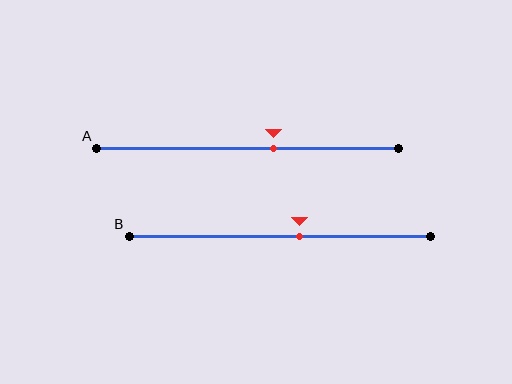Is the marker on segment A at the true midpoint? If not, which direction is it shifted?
No, the marker on segment A is shifted to the right by about 8% of the segment length.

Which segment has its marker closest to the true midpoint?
Segment B has its marker closest to the true midpoint.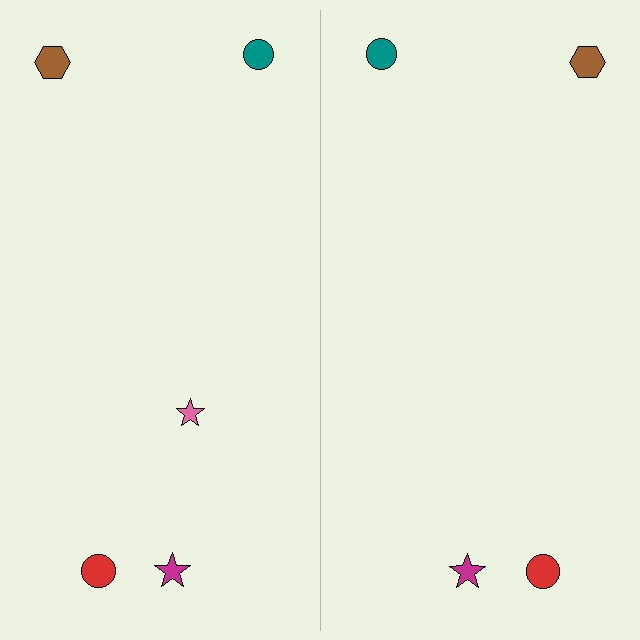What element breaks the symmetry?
A pink star is missing from the right side.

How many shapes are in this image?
There are 9 shapes in this image.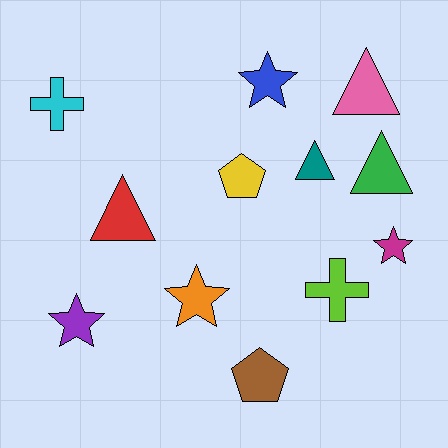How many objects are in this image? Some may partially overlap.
There are 12 objects.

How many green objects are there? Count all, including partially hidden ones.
There is 1 green object.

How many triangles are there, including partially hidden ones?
There are 4 triangles.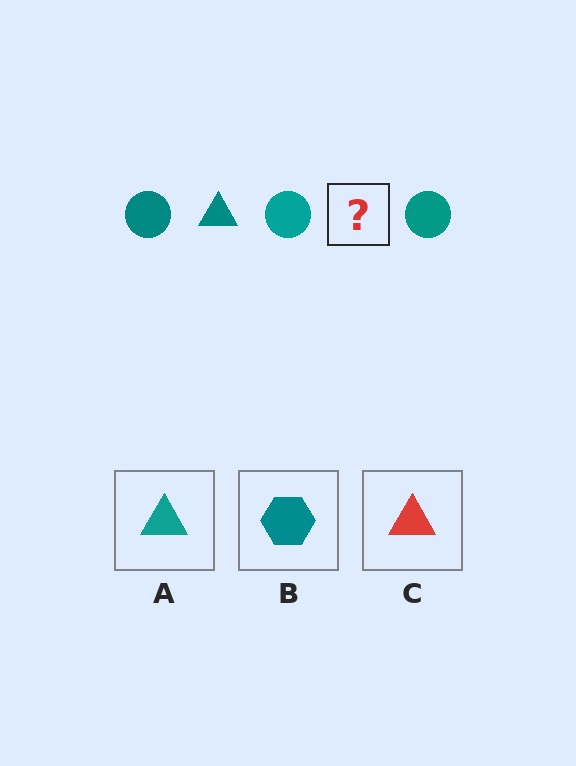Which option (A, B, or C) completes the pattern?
A.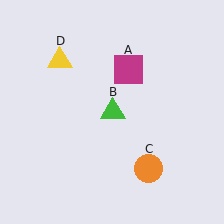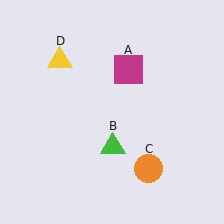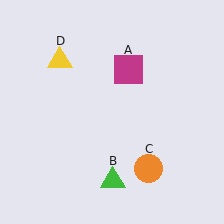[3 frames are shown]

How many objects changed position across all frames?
1 object changed position: green triangle (object B).